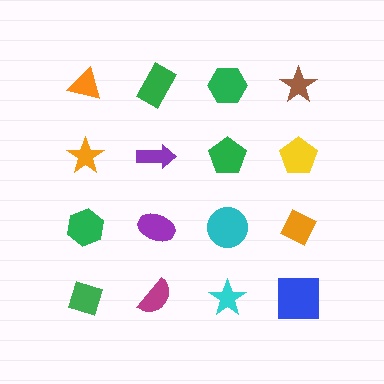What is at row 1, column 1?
An orange triangle.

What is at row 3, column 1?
A green hexagon.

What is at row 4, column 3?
A cyan star.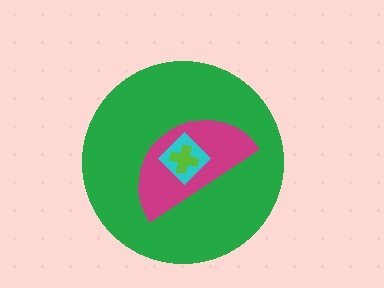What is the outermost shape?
The green circle.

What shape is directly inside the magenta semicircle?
The cyan diamond.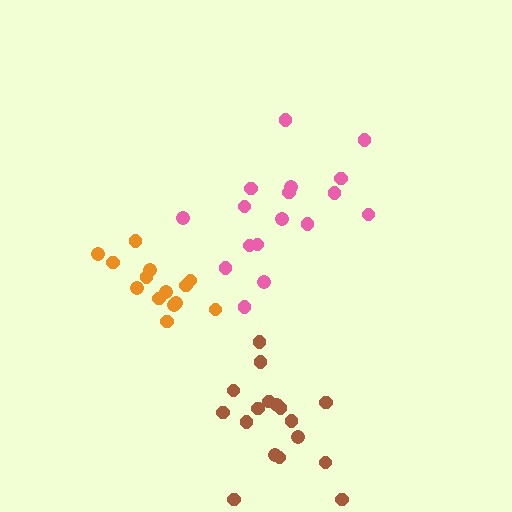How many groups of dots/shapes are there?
There are 3 groups.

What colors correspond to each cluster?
The clusters are colored: pink, orange, brown.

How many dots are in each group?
Group 1: 17 dots, Group 2: 14 dots, Group 3: 17 dots (48 total).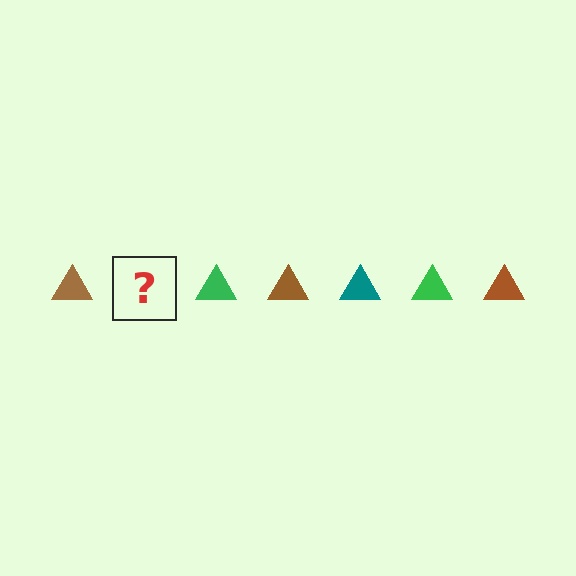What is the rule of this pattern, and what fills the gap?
The rule is that the pattern cycles through brown, teal, green triangles. The gap should be filled with a teal triangle.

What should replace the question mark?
The question mark should be replaced with a teal triangle.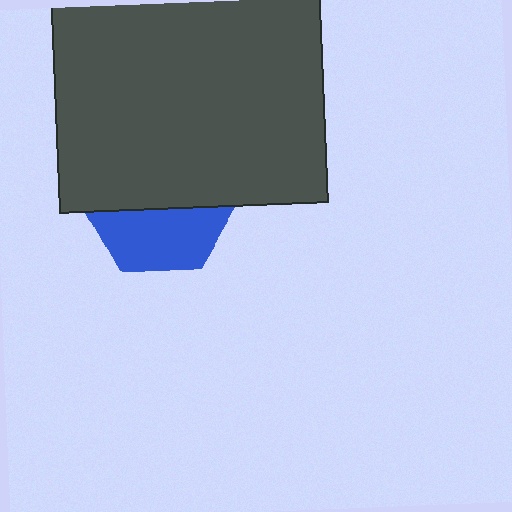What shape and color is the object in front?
The object in front is a dark gray square.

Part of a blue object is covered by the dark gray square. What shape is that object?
It is a hexagon.